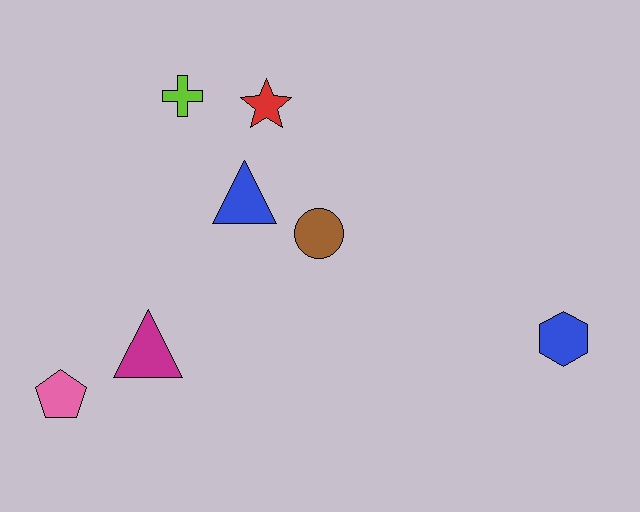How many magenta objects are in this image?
There is 1 magenta object.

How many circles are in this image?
There is 1 circle.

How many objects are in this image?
There are 7 objects.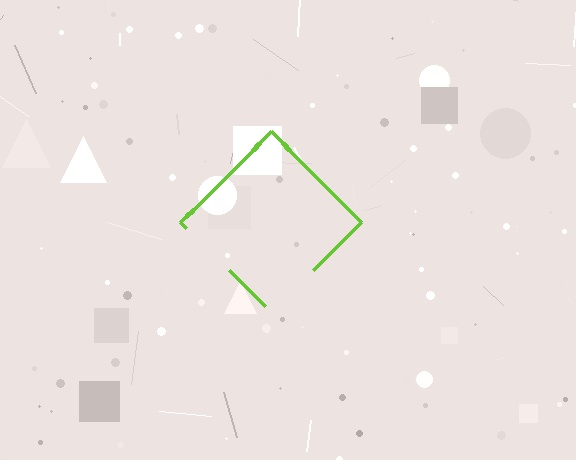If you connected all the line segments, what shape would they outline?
They would outline a diamond.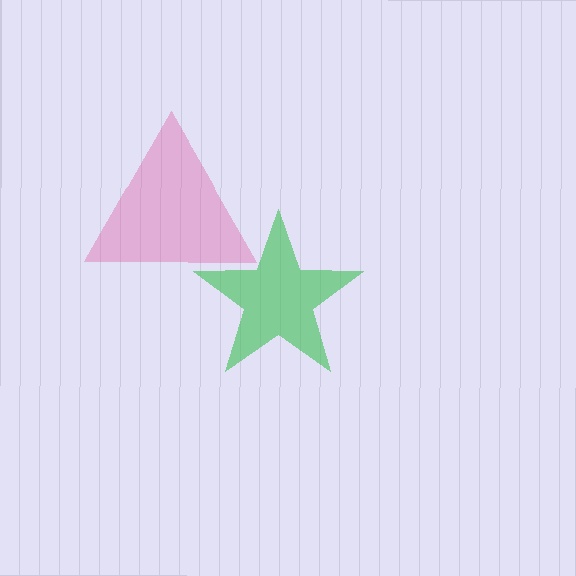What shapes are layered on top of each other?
The layered shapes are: a green star, a pink triangle.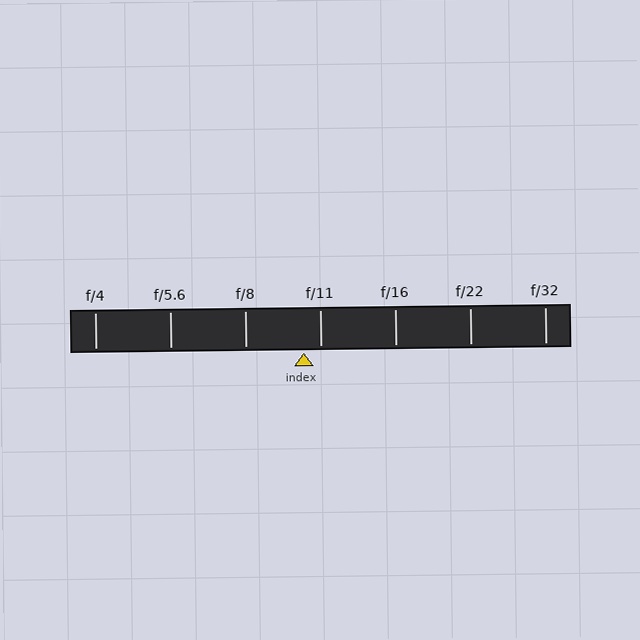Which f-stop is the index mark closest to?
The index mark is closest to f/11.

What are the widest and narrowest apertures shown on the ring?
The widest aperture shown is f/4 and the narrowest is f/32.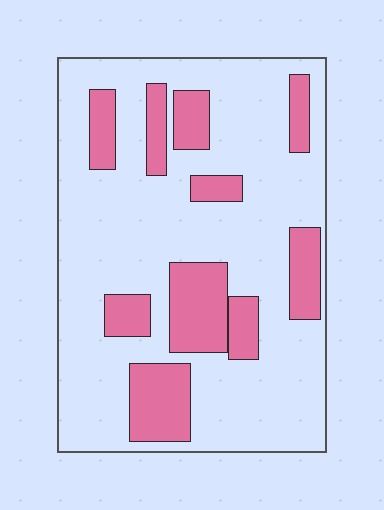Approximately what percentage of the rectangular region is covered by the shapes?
Approximately 25%.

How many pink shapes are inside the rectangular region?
10.